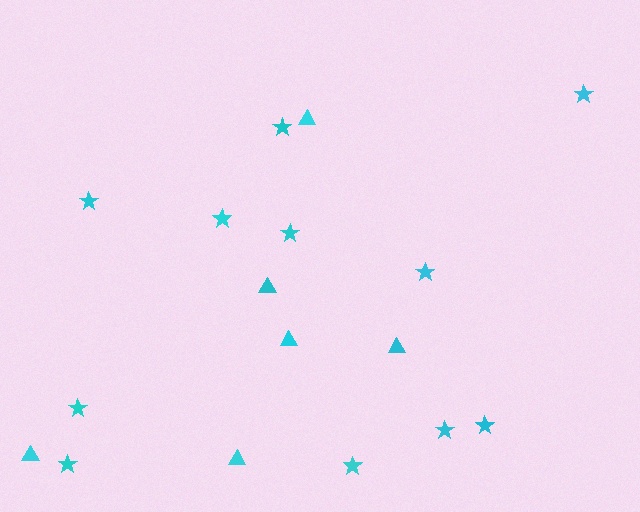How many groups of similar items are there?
There are 2 groups: one group of triangles (6) and one group of stars (11).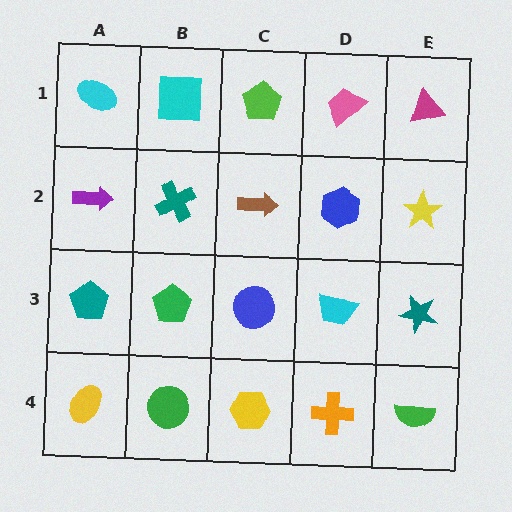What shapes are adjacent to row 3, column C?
A brown arrow (row 2, column C), a yellow hexagon (row 4, column C), a green pentagon (row 3, column B), a cyan trapezoid (row 3, column D).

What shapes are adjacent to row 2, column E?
A magenta triangle (row 1, column E), a teal star (row 3, column E), a blue hexagon (row 2, column D).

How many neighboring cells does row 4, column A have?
2.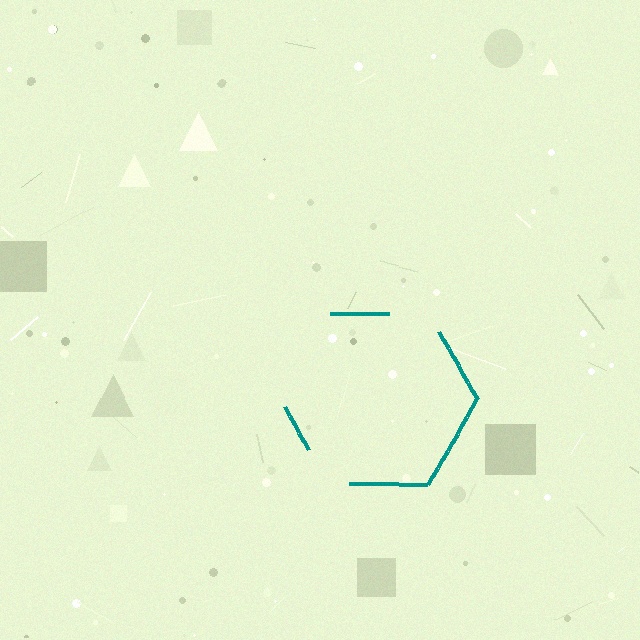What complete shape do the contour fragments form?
The contour fragments form a hexagon.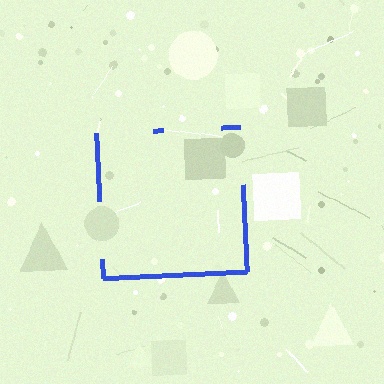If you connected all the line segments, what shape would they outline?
They would outline a square.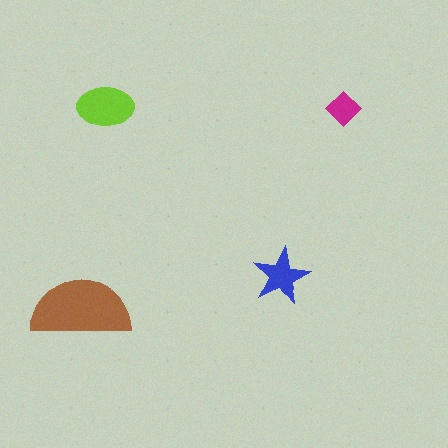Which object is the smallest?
The magenta diamond.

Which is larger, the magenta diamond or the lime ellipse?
The lime ellipse.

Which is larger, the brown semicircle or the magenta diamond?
The brown semicircle.